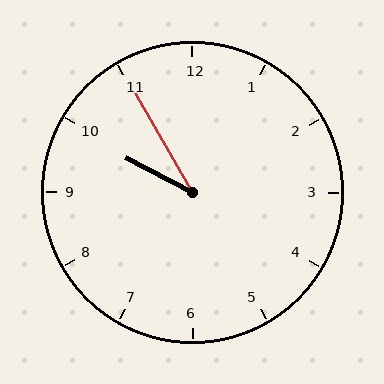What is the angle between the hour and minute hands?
Approximately 32 degrees.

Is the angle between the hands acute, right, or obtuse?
It is acute.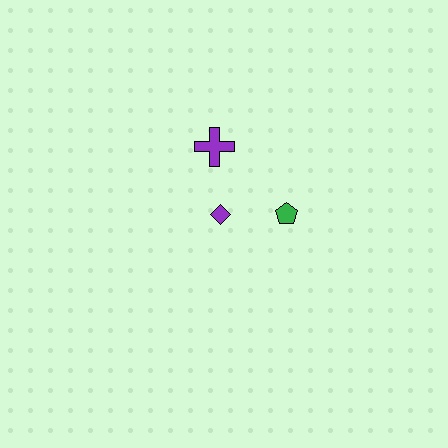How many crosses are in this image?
There is 1 cross.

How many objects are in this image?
There are 3 objects.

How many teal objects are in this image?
There are no teal objects.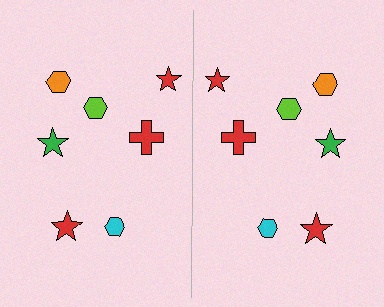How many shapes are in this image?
There are 14 shapes in this image.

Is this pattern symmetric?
Yes, this pattern has bilateral (reflection) symmetry.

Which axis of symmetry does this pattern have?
The pattern has a vertical axis of symmetry running through the center of the image.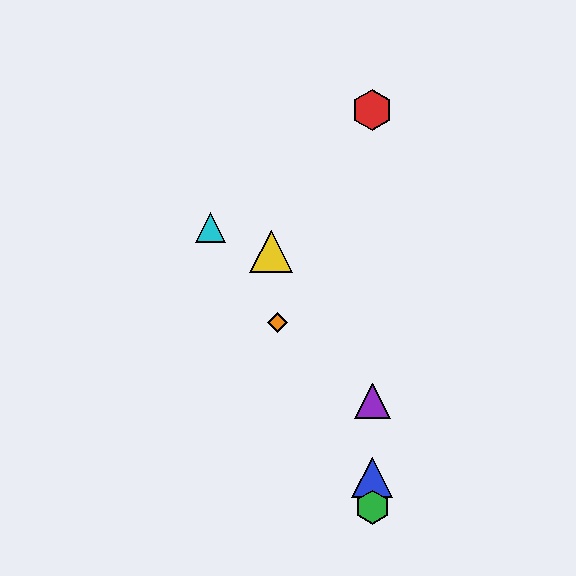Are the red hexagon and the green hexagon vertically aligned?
Yes, both are at x≈372.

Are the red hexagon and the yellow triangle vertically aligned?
No, the red hexagon is at x≈372 and the yellow triangle is at x≈271.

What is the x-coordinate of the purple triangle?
The purple triangle is at x≈372.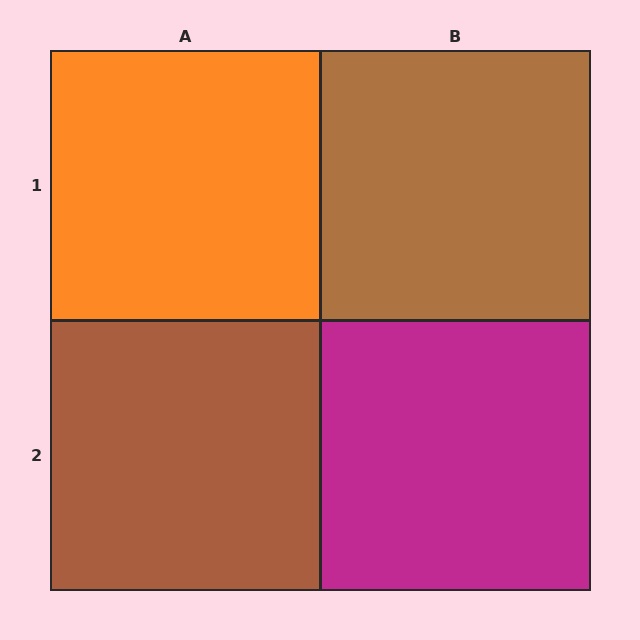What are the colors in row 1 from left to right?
Orange, brown.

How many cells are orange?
1 cell is orange.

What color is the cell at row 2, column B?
Magenta.